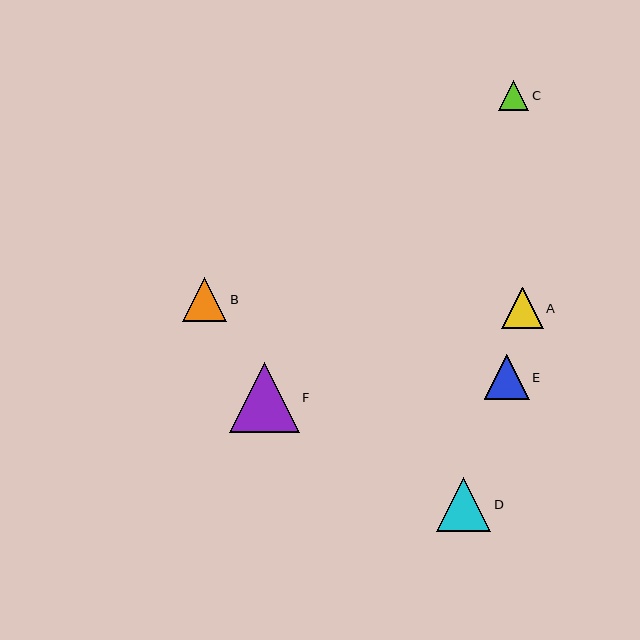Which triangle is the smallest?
Triangle C is the smallest with a size of approximately 31 pixels.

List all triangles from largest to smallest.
From largest to smallest: F, D, E, B, A, C.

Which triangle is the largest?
Triangle F is the largest with a size of approximately 70 pixels.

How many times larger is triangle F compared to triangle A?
Triangle F is approximately 1.7 times the size of triangle A.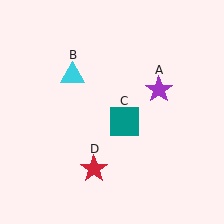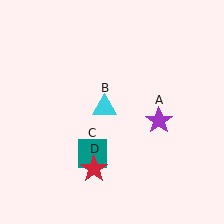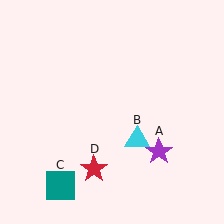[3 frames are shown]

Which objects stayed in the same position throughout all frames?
Red star (object D) remained stationary.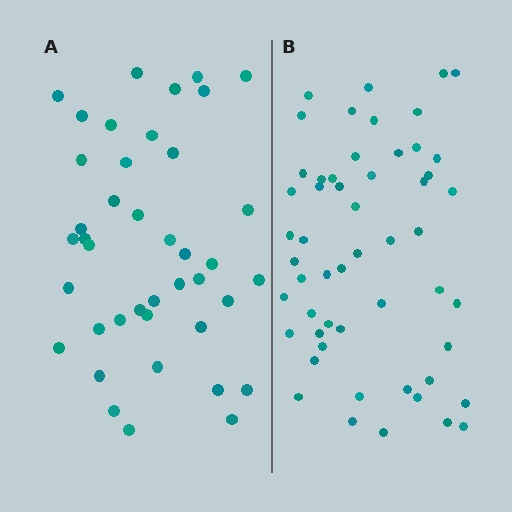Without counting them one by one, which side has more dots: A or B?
Region B (the right region) has more dots.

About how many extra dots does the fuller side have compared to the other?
Region B has approximately 15 more dots than region A.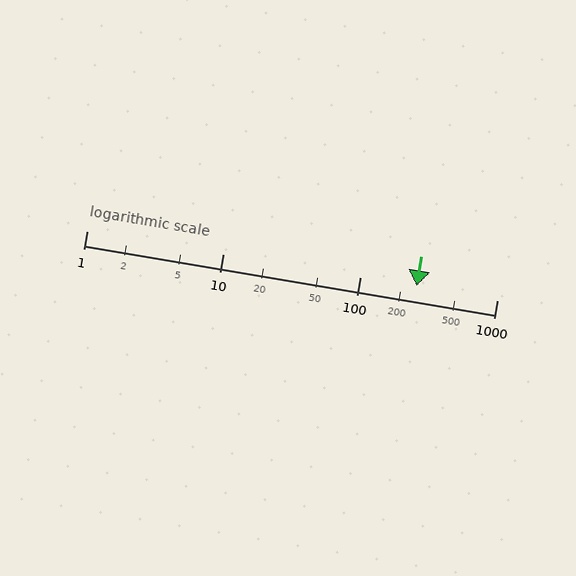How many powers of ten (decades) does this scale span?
The scale spans 3 decades, from 1 to 1000.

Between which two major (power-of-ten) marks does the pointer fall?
The pointer is between 100 and 1000.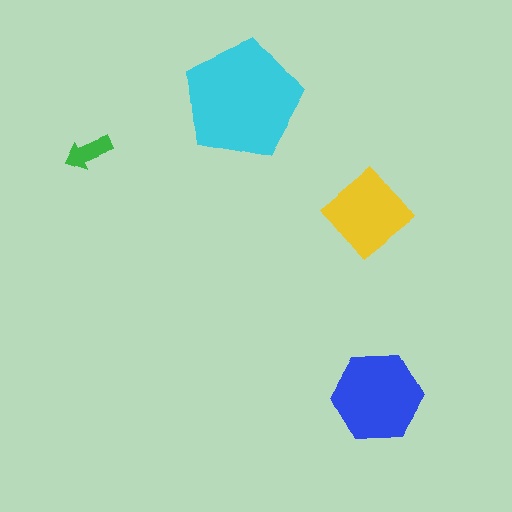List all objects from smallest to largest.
The green arrow, the yellow diamond, the blue hexagon, the cyan pentagon.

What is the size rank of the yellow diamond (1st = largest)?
3rd.